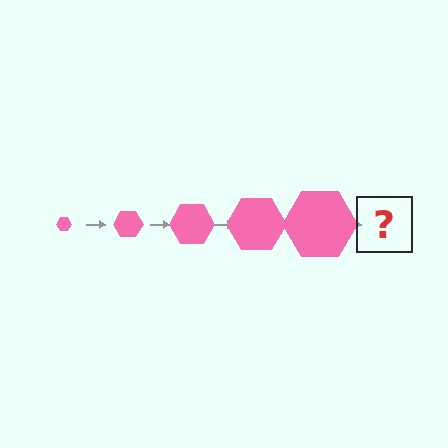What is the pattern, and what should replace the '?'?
The pattern is that the hexagon gets progressively larger each step. The '?' should be a pink hexagon, larger than the previous one.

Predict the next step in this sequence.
The next step is a pink hexagon, larger than the previous one.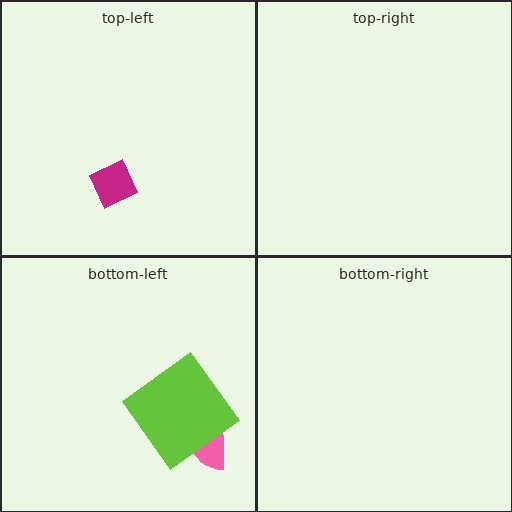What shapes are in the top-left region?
The magenta diamond.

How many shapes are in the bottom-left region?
2.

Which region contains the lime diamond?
The bottom-left region.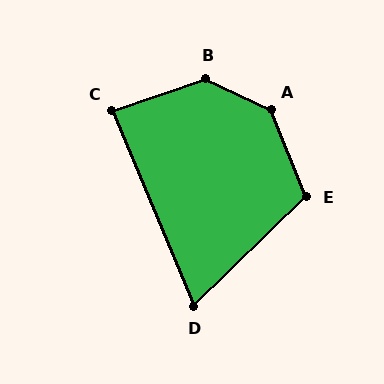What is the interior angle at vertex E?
Approximately 112 degrees (obtuse).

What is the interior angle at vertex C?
Approximately 86 degrees (approximately right).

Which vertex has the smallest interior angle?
D, at approximately 69 degrees.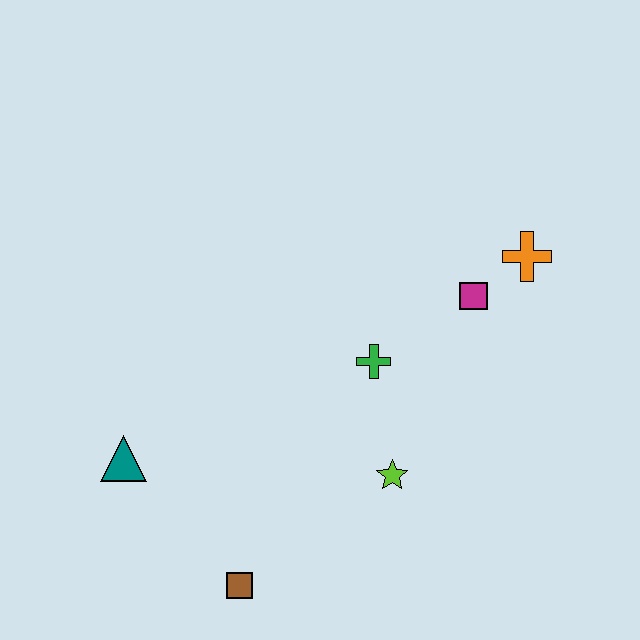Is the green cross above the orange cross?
No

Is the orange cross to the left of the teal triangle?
No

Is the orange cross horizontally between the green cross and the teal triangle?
No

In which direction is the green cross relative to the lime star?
The green cross is above the lime star.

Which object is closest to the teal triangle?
The brown square is closest to the teal triangle.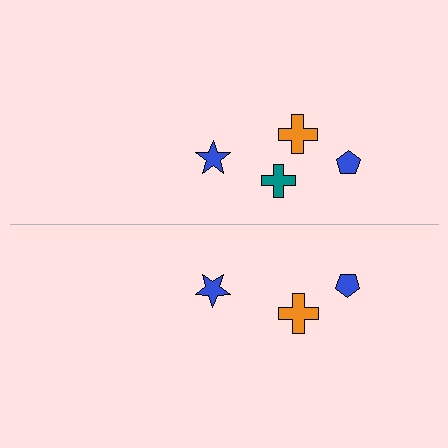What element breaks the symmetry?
A teal cross is missing from the bottom side.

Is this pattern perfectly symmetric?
No, the pattern is not perfectly symmetric. A teal cross is missing from the bottom side.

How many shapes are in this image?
There are 7 shapes in this image.